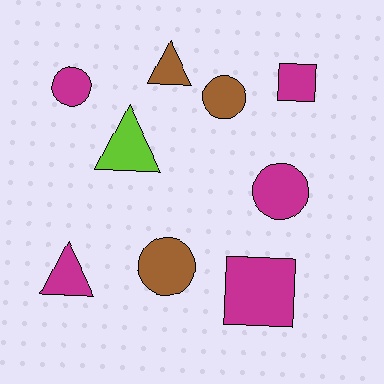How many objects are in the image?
There are 9 objects.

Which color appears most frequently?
Magenta, with 5 objects.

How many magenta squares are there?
There are 2 magenta squares.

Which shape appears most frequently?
Circle, with 4 objects.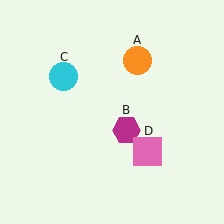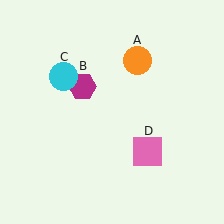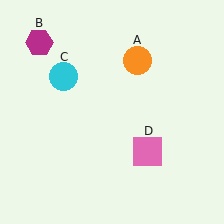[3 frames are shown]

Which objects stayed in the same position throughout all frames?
Orange circle (object A) and cyan circle (object C) and pink square (object D) remained stationary.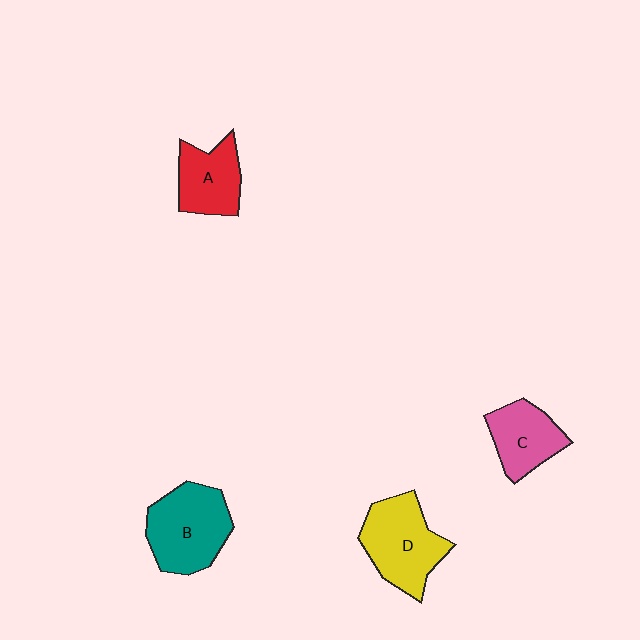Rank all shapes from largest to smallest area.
From largest to smallest: B (teal), D (yellow), A (red), C (pink).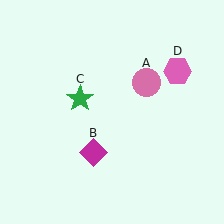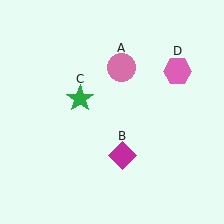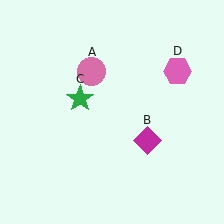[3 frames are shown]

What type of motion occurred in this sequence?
The pink circle (object A), magenta diamond (object B) rotated counterclockwise around the center of the scene.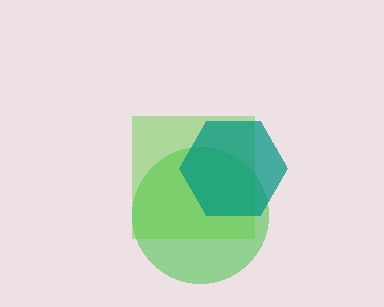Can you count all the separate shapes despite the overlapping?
Yes, there are 3 separate shapes.